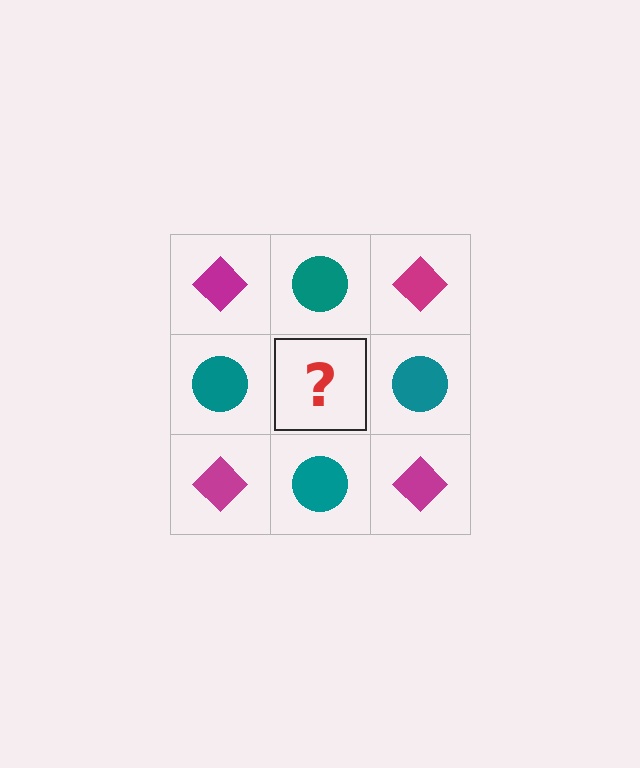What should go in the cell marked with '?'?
The missing cell should contain a magenta diamond.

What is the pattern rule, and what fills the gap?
The rule is that it alternates magenta diamond and teal circle in a checkerboard pattern. The gap should be filled with a magenta diamond.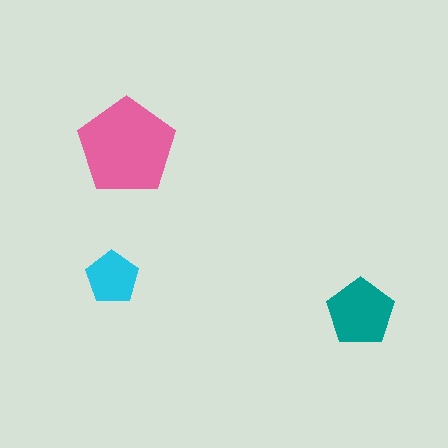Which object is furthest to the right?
The teal pentagon is rightmost.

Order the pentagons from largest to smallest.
the pink one, the teal one, the cyan one.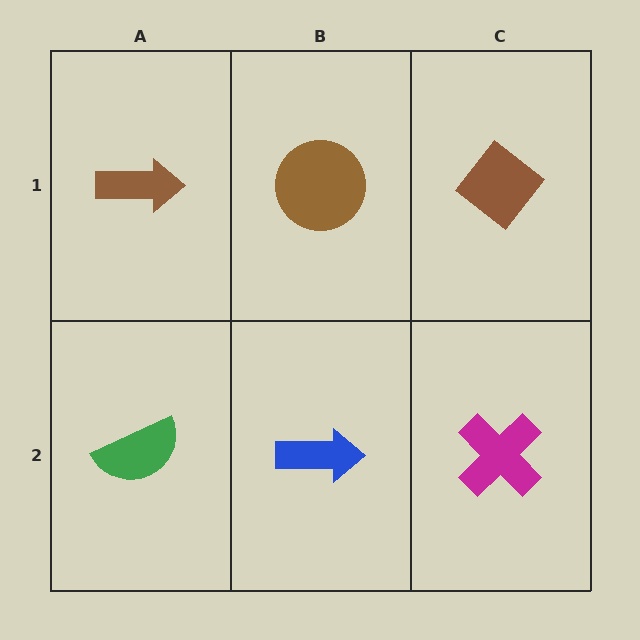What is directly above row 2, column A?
A brown arrow.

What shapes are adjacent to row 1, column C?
A magenta cross (row 2, column C), a brown circle (row 1, column B).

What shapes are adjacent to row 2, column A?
A brown arrow (row 1, column A), a blue arrow (row 2, column B).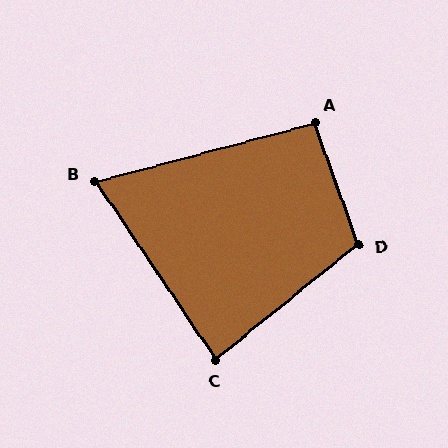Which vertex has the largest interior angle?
D, at approximately 109 degrees.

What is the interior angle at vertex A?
Approximately 95 degrees (approximately right).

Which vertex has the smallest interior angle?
B, at approximately 71 degrees.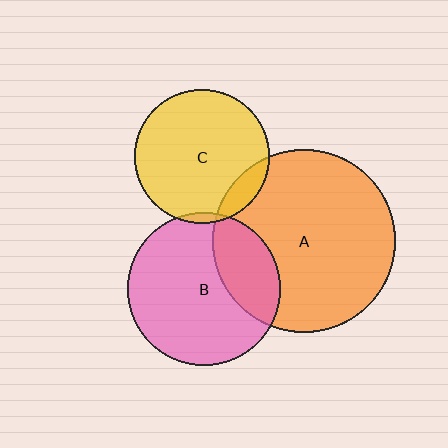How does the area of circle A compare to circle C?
Approximately 1.8 times.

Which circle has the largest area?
Circle A (orange).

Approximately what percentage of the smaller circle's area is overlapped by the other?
Approximately 5%.